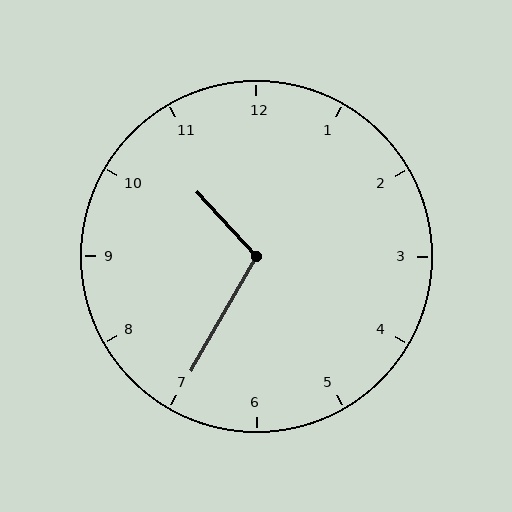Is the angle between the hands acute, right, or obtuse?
It is obtuse.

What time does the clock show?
10:35.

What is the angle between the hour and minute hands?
Approximately 108 degrees.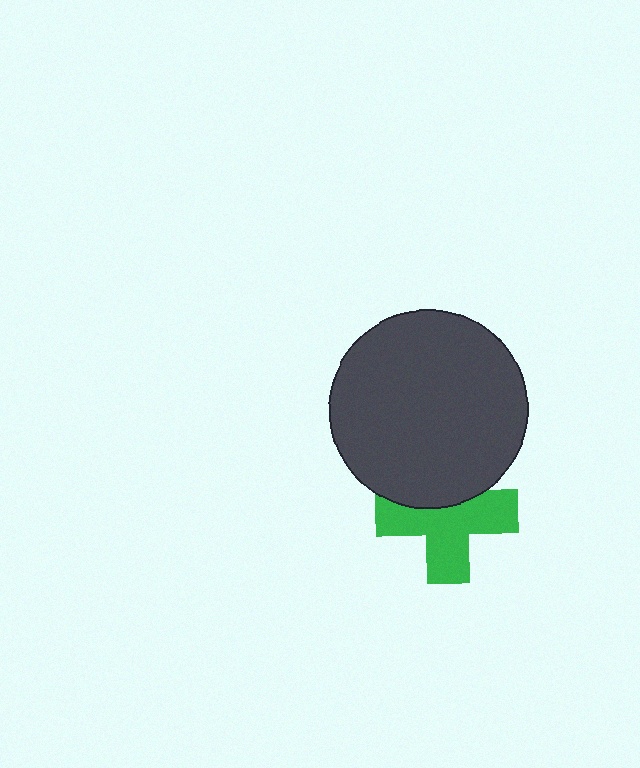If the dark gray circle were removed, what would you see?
You would see the complete green cross.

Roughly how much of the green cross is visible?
Most of it is visible (roughly 67%).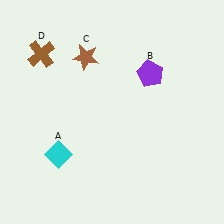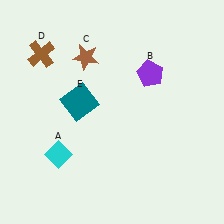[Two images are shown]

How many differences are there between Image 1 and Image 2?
There is 1 difference between the two images.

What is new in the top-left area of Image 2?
A teal square (E) was added in the top-left area of Image 2.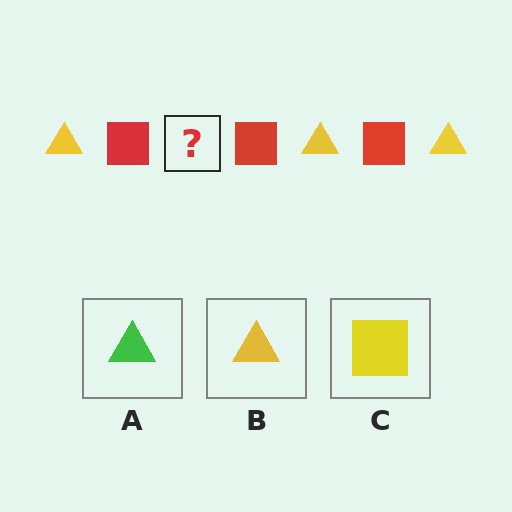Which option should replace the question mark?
Option B.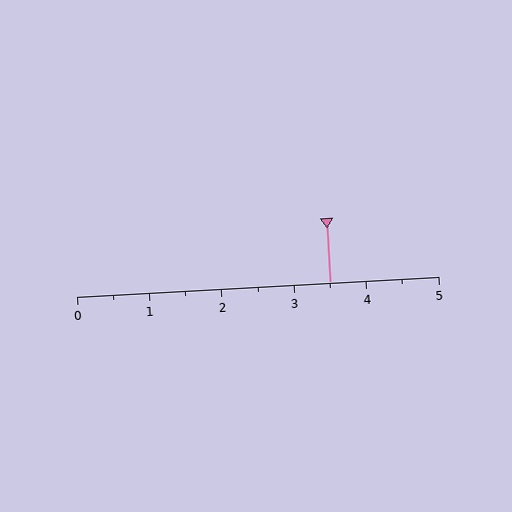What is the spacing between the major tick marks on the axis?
The major ticks are spaced 1 apart.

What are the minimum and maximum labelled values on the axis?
The axis runs from 0 to 5.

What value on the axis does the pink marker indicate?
The marker indicates approximately 3.5.